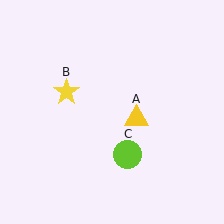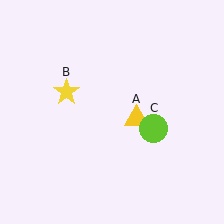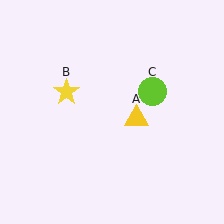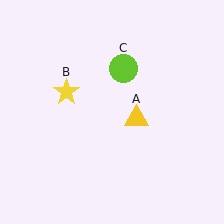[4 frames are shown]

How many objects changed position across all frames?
1 object changed position: lime circle (object C).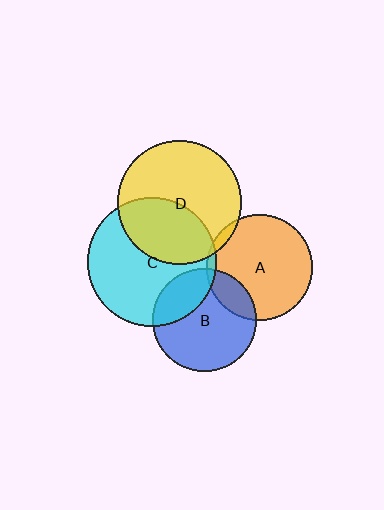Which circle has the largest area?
Circle C (cyan).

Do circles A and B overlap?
Yes.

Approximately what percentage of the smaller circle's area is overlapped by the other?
Approximately 15%.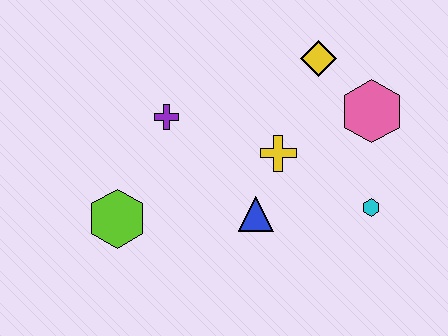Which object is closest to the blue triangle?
The yellow cross is closest to the blue triangle.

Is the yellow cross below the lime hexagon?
No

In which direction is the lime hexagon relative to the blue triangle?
The lime hexagon is to the left of the blue triangle.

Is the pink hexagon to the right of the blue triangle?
Yes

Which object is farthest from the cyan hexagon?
The lime hexagon is farthest from the cyan hexagon.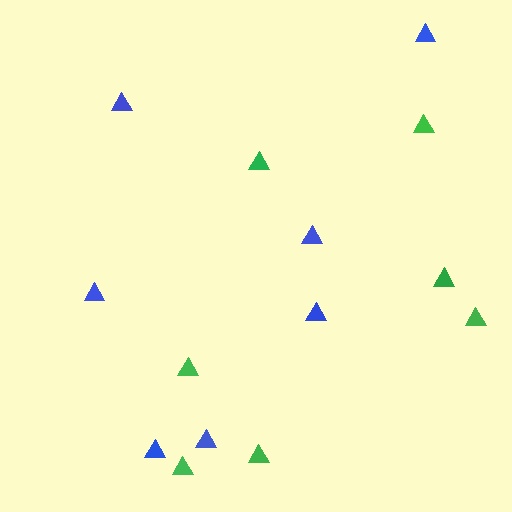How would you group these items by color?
There are 2 groups: one group of green triangles (7) and one group of blue triangles (7).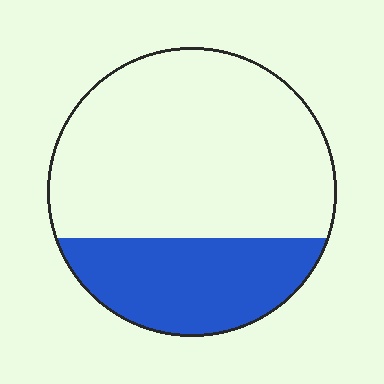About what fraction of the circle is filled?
About one third (1/3).